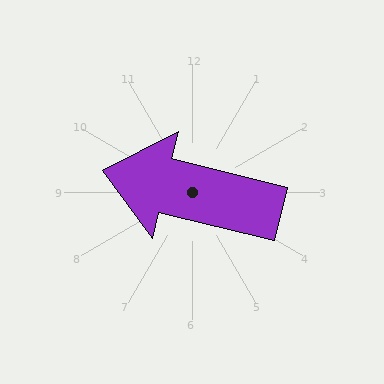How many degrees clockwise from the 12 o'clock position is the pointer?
Approximately 284 degrees.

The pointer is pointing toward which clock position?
Roughly 9 o'clock.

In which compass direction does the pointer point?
West.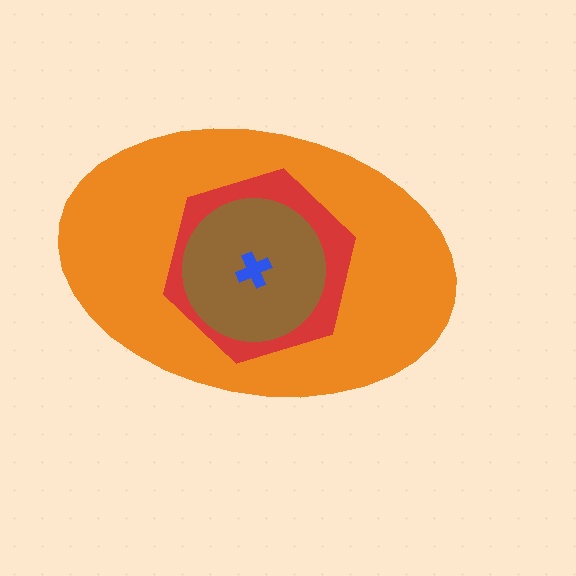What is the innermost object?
The blue cross.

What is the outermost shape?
The orange ellipse.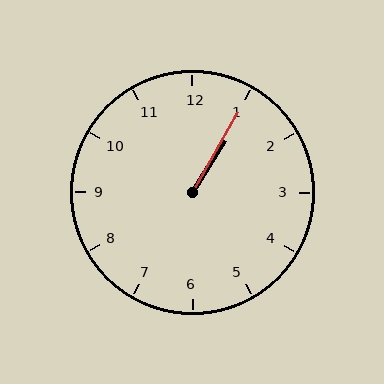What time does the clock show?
1:05.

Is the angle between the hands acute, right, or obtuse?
It is acute.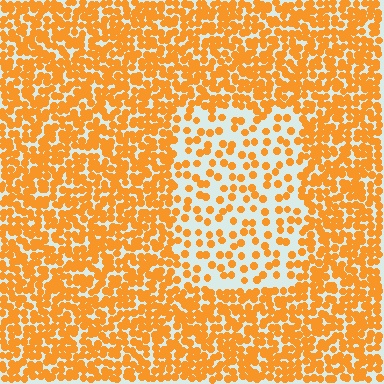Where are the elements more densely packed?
The elements are more densely packed outside the rectangle boundary.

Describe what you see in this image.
The image contains small orange elements arranged at two different densities. A rectangle-shaped region is visible where the elements are less densely packed than the surrounding area.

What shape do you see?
I see a rectangle.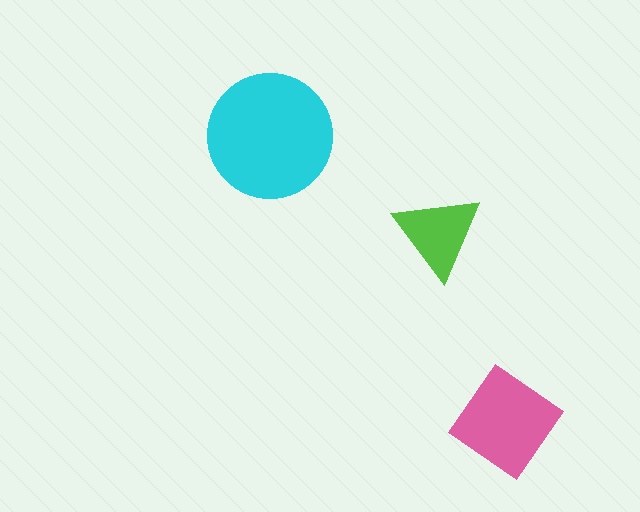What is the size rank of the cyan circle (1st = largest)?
1st.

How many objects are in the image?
There are 3 objects in the image.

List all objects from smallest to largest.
The lime triangle, the pink diamond, the cyan circle.